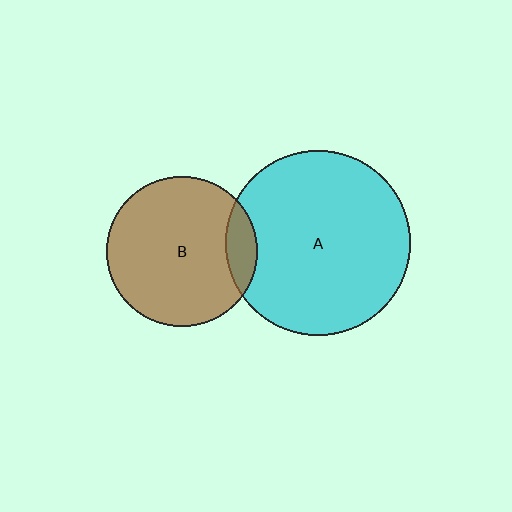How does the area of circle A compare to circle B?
Approximately 1.5 times.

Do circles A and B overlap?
Yes.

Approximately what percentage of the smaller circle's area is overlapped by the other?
Approximately 10%.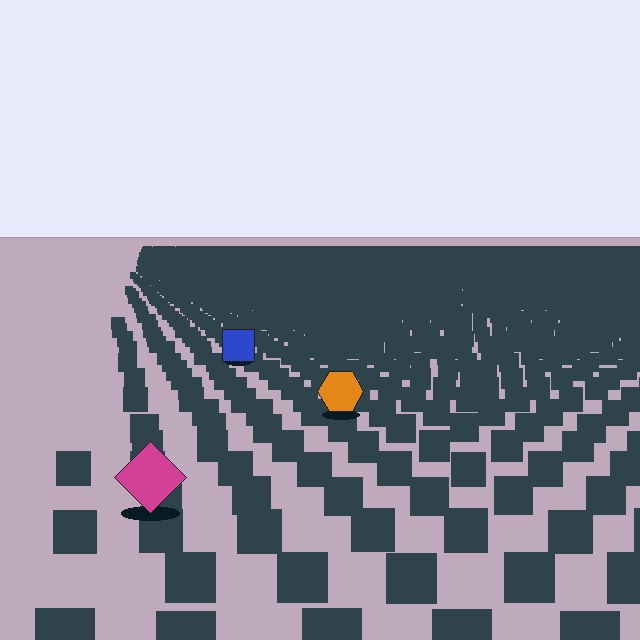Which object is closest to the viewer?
The magenta diamond is closest. The texture marks near it are larger and more spread out.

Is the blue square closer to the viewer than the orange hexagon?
No. The orange hexagon is closer — you can tell from the texture gradient: the ground texture is coarser near it.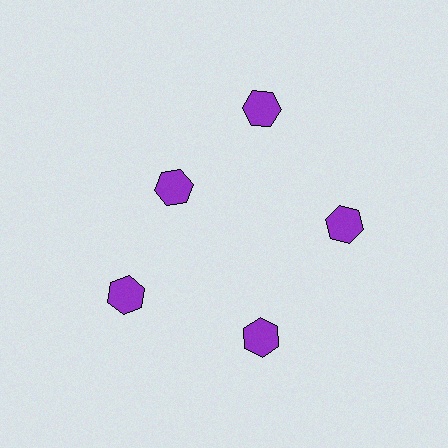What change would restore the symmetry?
The symmetry would be restored by moving it outward, back onto the ring so that all 5 hexagons sit at equal angles and equal distance from the center.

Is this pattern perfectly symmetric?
No. The 5 purple hexagons are arranged in a ring, but one element near the 10 o'clock position is pulled inward toward the center, breaking the 5-fold rotational symmetry.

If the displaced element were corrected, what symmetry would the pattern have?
It would have 5-fold rotational symmetry — the pattern would map onto itself every 72 degrees.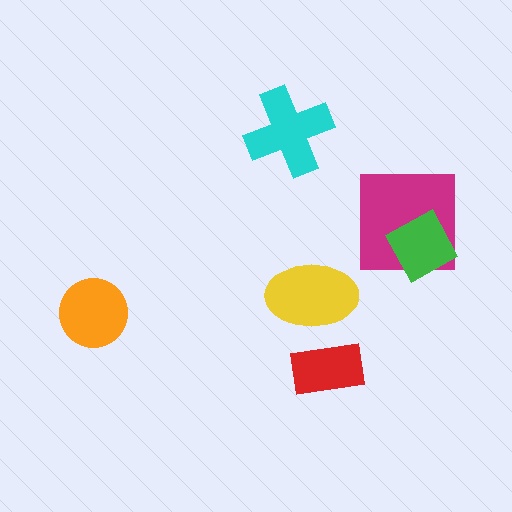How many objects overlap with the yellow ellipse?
0 objects overlap with the yellow ellipse.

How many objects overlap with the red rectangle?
0 objects overlap with the red rectangle.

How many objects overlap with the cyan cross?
0 objects overlap with the cyan cross.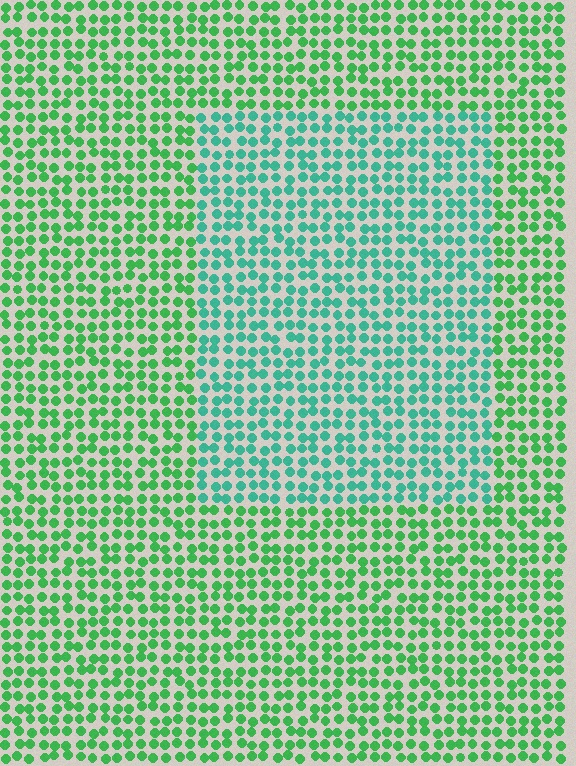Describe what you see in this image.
The image is filled with small green elements in a uniform arrangement. A rectangle-shaped region is visible where the elements are tinted to a slightly different hue, forming a subtle color boundary.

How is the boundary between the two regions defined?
The boundary is defined purely by a slight shift in hue (about 34 degrees). Spacing, size, and orientation are identical on both sides.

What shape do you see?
I see a rectangle.